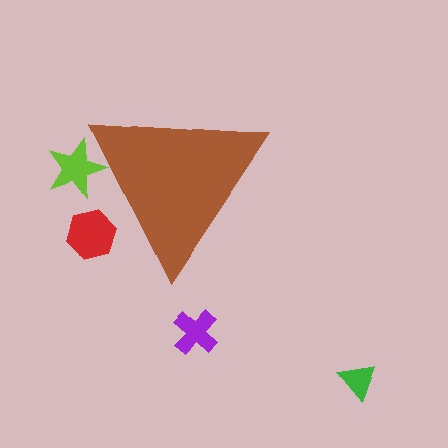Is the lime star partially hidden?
Yes, the lime star is partially hidden behind the brown triangle.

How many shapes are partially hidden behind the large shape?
2 shapes are partially hidden.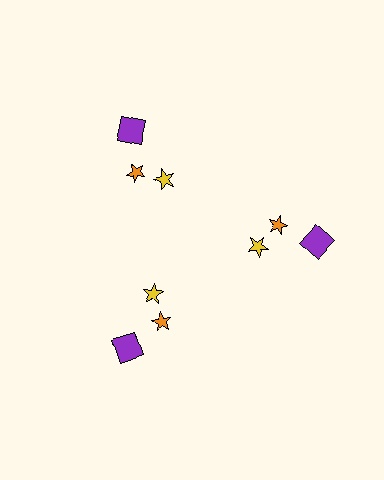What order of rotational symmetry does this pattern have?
This pattern has 3-fold rotational symmetry.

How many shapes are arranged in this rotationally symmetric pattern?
There are 9 shapes, arranged in 3 groups of 3.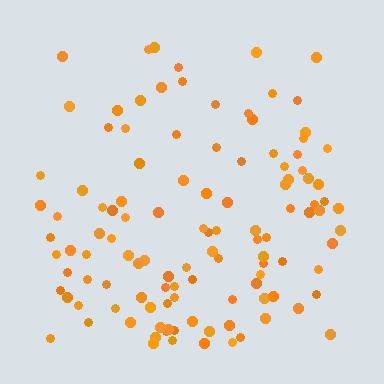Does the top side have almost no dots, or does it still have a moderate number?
Still a moderate number, just noticeably fewer than the bottom.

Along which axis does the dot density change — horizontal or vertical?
Vertical.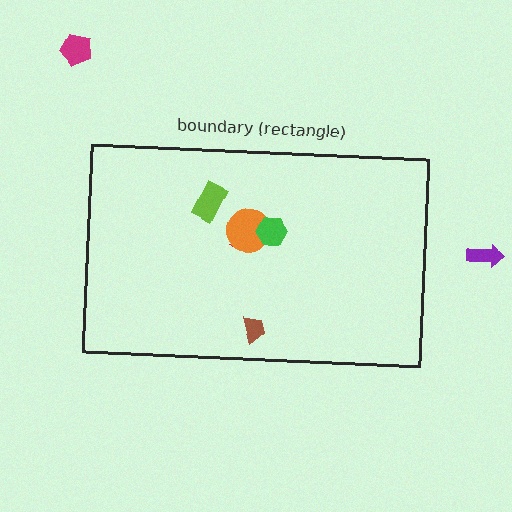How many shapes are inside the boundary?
5 inside, 2 outside.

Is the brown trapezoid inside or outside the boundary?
Inside.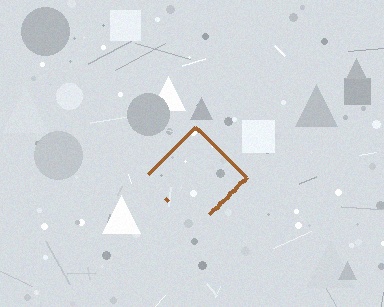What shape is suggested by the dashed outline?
The dashed outline suggests a diamond.